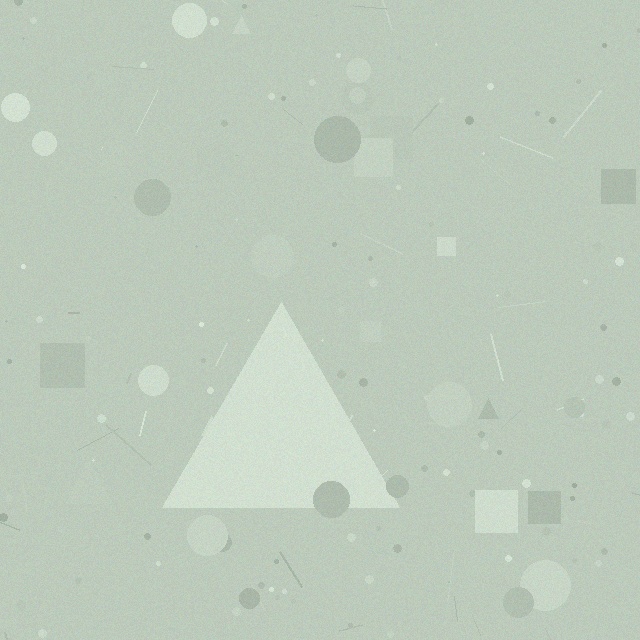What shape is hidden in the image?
A triangle is hidden in the image.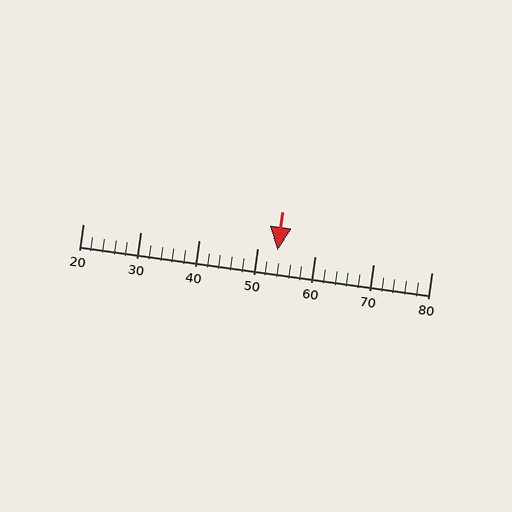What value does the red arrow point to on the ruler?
The red arrow points to approximately 54.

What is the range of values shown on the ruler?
The ruler shows values from 20 to 80.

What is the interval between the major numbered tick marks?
The major tick marks are spaced 10 units apart.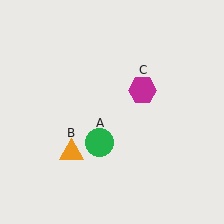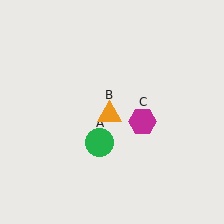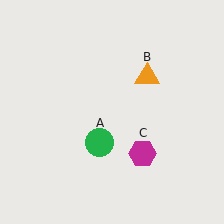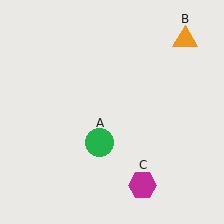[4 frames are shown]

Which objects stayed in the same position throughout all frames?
Green circle (object A) remained stationary.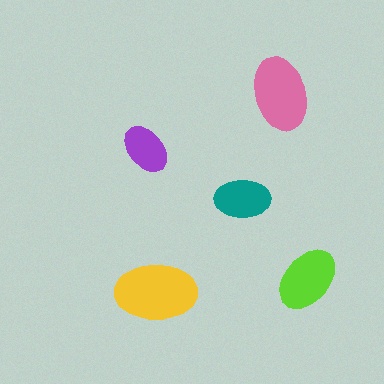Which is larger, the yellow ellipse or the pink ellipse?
The yellow one.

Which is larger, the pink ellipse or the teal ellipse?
The pink one.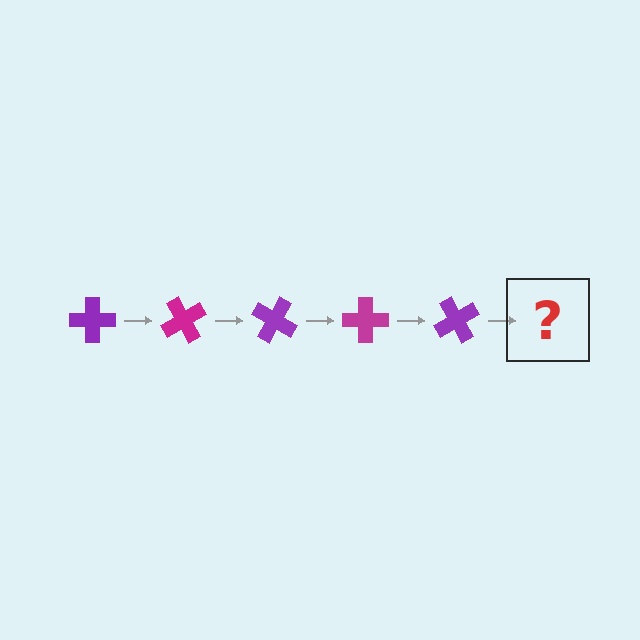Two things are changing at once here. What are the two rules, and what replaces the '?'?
The two rules are that it rotates 60 degrees each step and the color cycles through purple and magenta. The '?' should be a magenta cross, rotated 300 degrees from the start.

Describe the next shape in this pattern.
It should be a magenta cross, rotated 300 degrees from the start.